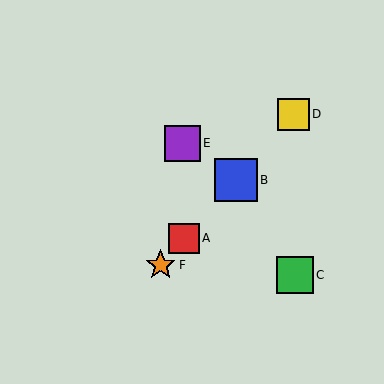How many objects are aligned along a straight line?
4 objects (A, B, D, F) are aligned along a straight line.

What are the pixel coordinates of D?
Object D is at (293, 114).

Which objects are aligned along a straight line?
Objects A, B, D, F are aligned along a straight line.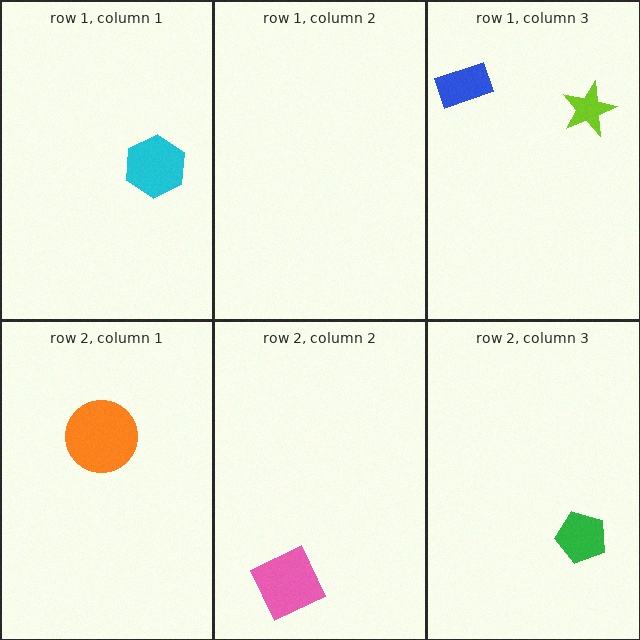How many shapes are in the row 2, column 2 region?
1.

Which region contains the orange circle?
The row 2, column 1 region.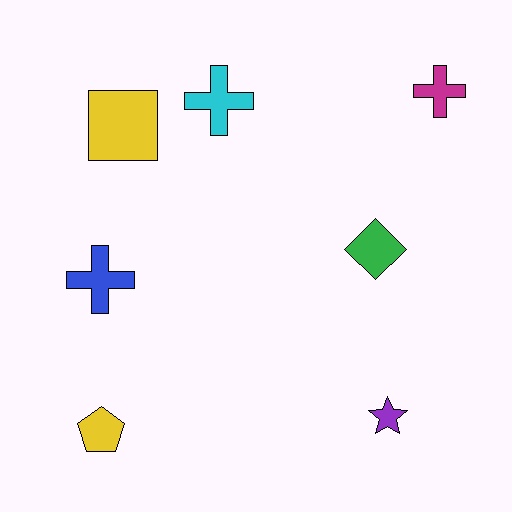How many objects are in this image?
There are 7 objects.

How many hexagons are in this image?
There are no hexagons.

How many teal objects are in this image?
There are no teal objects.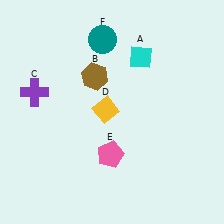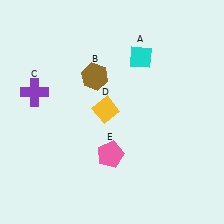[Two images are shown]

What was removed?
The teal circle (F) was removed in Image 2.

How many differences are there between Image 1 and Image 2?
There is 1 difference between the two images.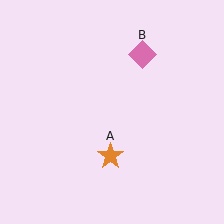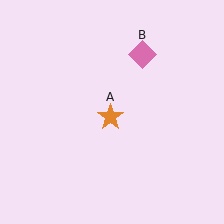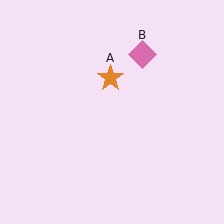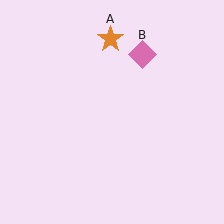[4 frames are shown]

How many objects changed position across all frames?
1 object changed position: orange star (object A).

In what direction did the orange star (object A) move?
The orange star (object A) moved up.